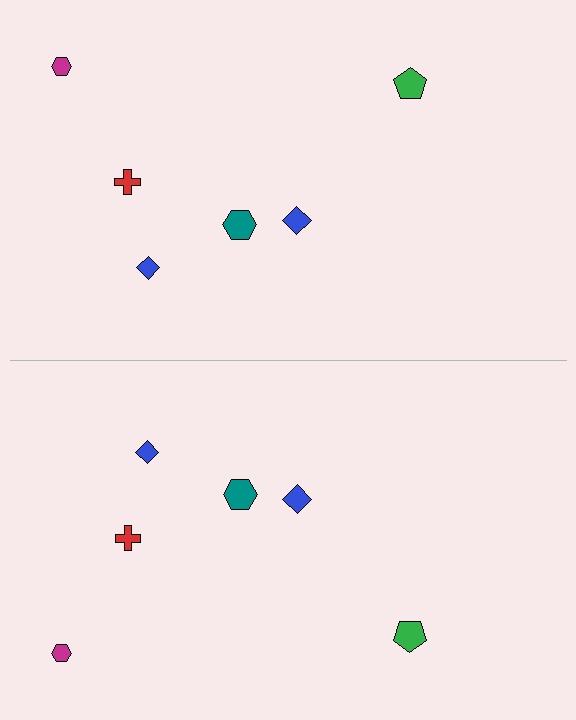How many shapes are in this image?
There are 12 shapes in this image.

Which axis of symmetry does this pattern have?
The pattern has a horizontal axis of symmetry running through the center of the image.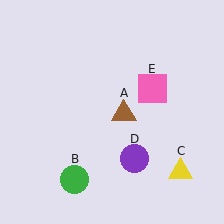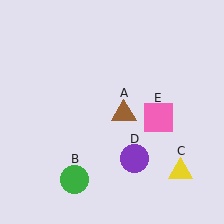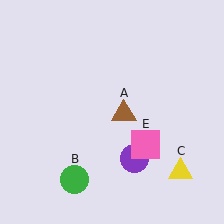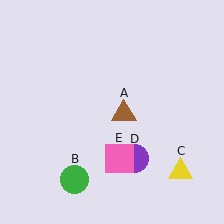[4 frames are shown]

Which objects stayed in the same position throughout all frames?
Brown triangle (object A) and green circle (object B) and yellow triangle (object C) and purple circle (object D) remained stationary.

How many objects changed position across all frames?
1 object changed position: pink square (object E).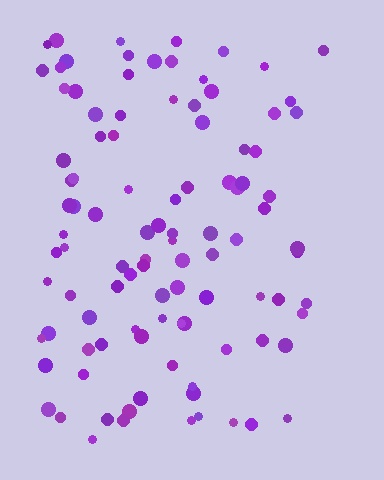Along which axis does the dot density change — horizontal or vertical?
Horizontal.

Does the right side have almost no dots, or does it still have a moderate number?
Still a moderate number, just noticeably fewer than the left.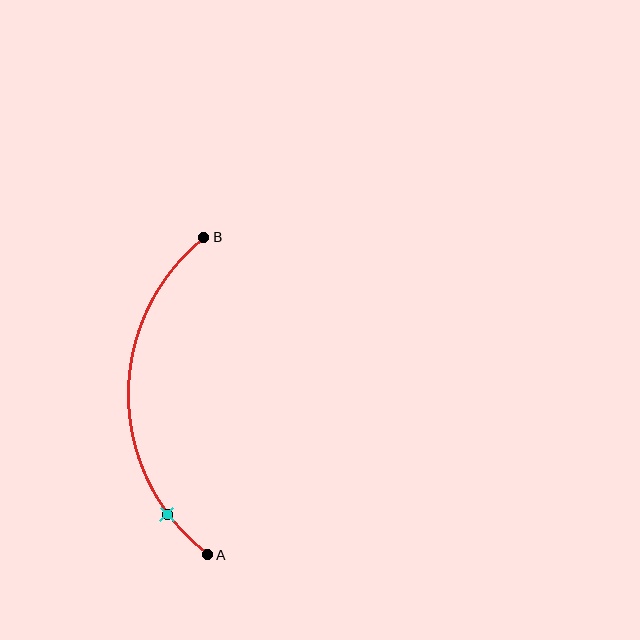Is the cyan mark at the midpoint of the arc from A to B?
No. The cyan mark lies on the arc but is closer to endpoint A. The arc midpoint would be at the point on the curve equidistant along the arc from both A and B.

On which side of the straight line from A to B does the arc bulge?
The arc bulges to the left of the straight line connecting A and B.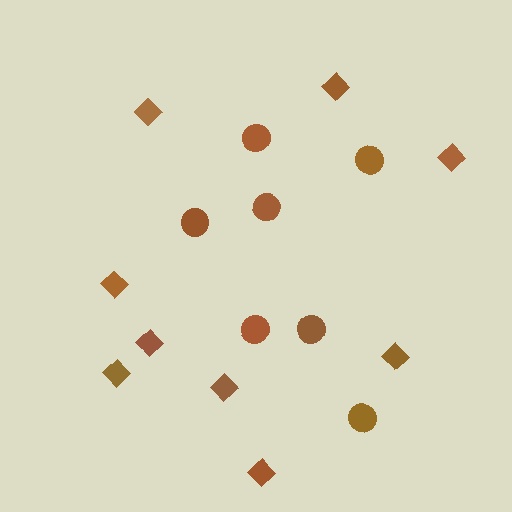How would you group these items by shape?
There are 2 groups: one group of diamonds (9) and one group of circles (7).